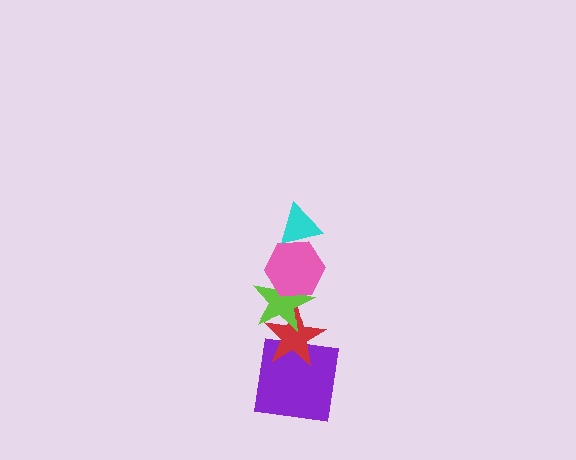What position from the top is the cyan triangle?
The cyan triangle is 1st from the top.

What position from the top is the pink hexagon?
The pink hexagon is 2nd from the top.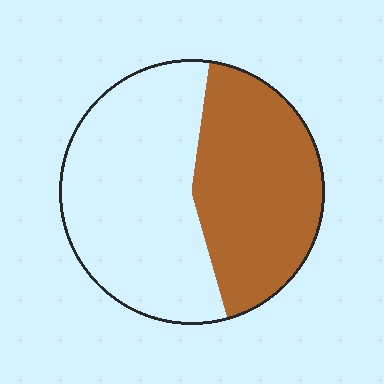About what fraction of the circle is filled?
About two fifths (2/5).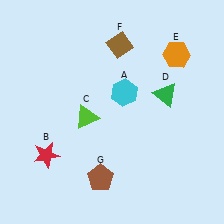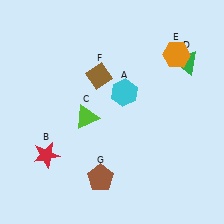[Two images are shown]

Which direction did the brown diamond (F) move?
The brown diamond (F) moved down.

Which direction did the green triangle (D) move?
The green triangle (D) moved up.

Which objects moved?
The objects that moved are: the green triangle (D), the brown diamond (F).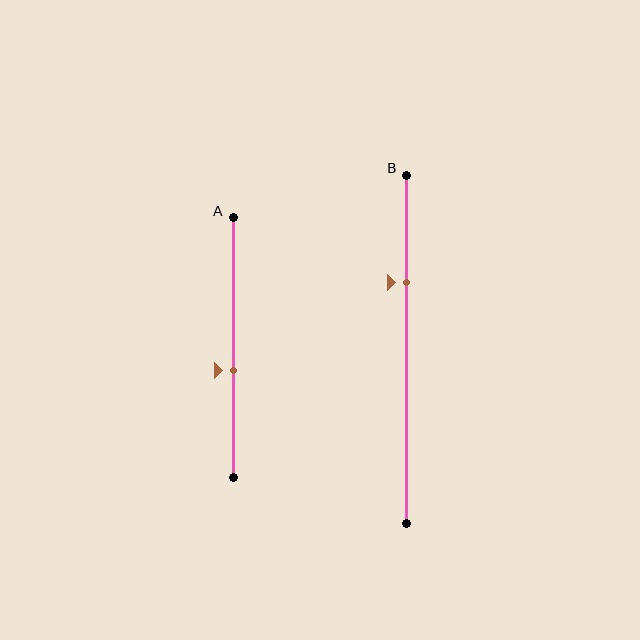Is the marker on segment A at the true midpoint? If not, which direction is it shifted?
No, the marker on segment A is shifted downward by about 9% of the segment length.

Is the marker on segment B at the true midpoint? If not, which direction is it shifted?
No, the marker on segment B is shifted upward by about 19% of the segment length.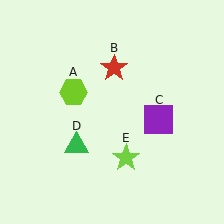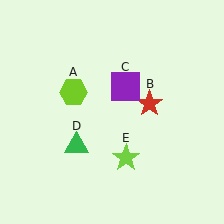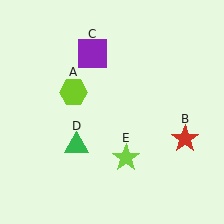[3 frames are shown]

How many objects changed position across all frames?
2 objects changed position: red star (object B), purple square (object C).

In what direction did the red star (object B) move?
The red star (object B) moved down and to the right.